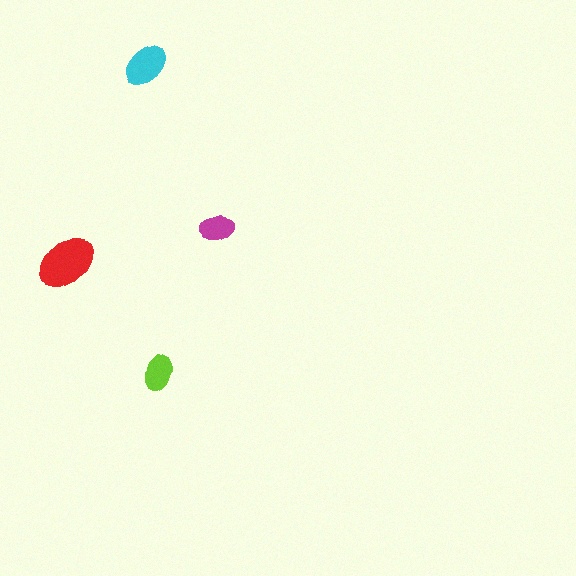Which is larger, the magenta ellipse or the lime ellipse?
The lime one.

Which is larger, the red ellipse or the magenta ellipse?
The red one.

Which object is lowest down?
The lime ellipse is bottommost.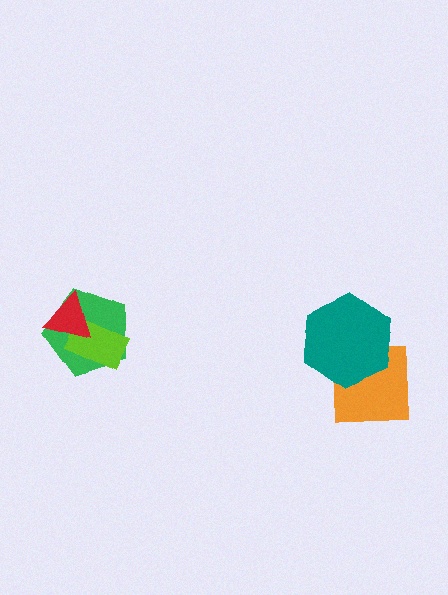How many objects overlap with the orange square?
1 object overlaps with the orange square.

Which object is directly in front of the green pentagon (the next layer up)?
The lime rectangle is directly in front of the green pentagon.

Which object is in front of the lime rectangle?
The red triangle is in front of the lime rectangle.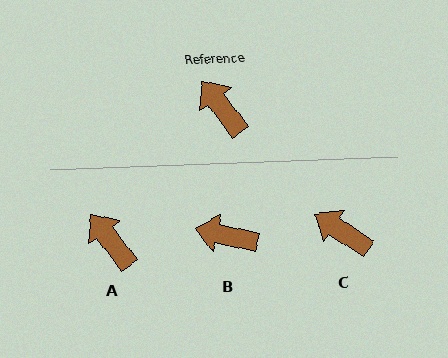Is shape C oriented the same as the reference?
No, it is off by about 20 degrees.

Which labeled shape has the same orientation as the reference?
A.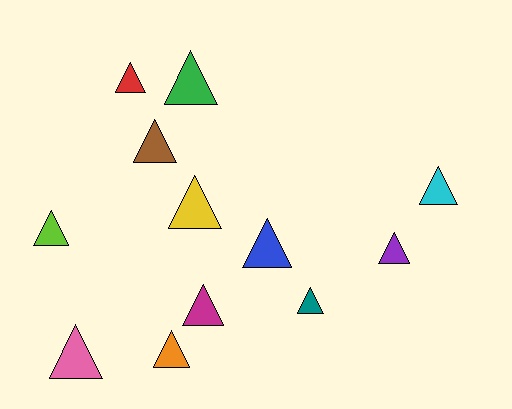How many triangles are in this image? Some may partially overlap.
There are 12 triangles.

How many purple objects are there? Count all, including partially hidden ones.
There is 1 purple object.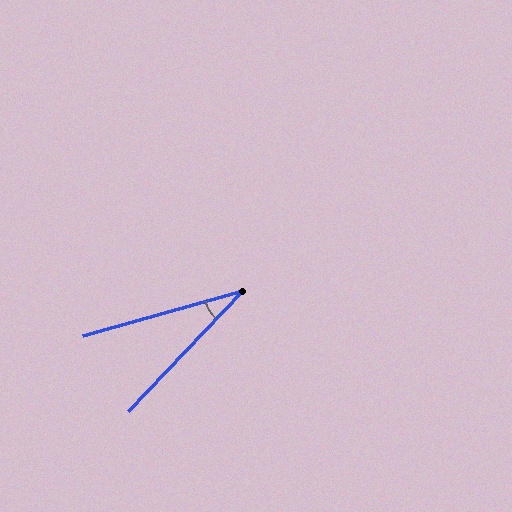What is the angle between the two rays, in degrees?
Approximately 31 degrees.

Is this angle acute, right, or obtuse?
It is acute.